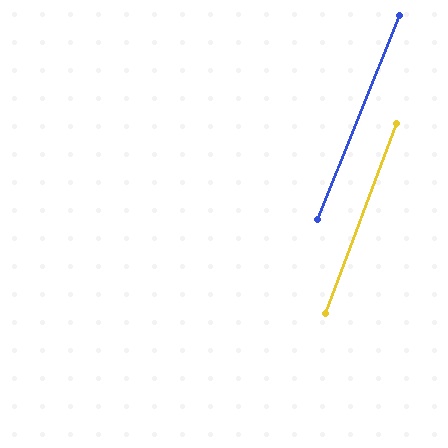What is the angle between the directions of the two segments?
Approximately 1 degree.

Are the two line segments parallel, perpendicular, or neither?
Parallel — their directions differ by only 1.2°.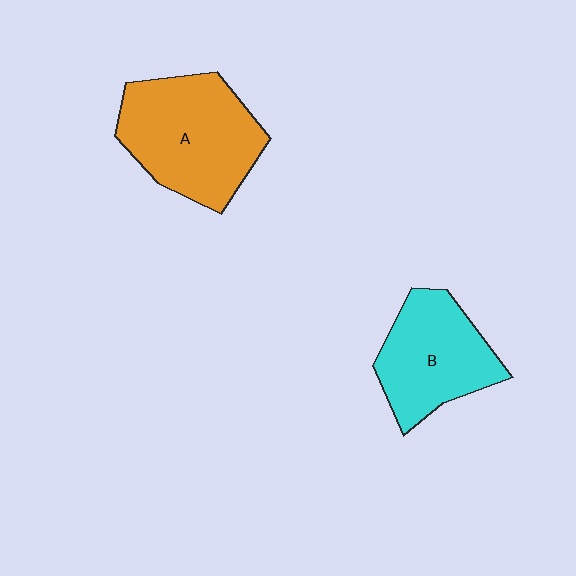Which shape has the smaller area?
Shape B (cyan).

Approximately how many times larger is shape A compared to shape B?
Approximately 1.3 times.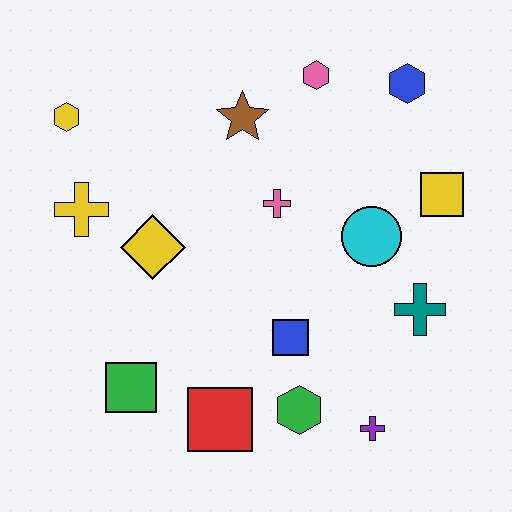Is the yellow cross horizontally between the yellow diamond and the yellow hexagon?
Yes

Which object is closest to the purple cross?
The green hexagon is closest to the purple cross.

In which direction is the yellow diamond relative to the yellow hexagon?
The yellow diamond is below the yellow hexagon.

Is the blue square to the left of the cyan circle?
Yes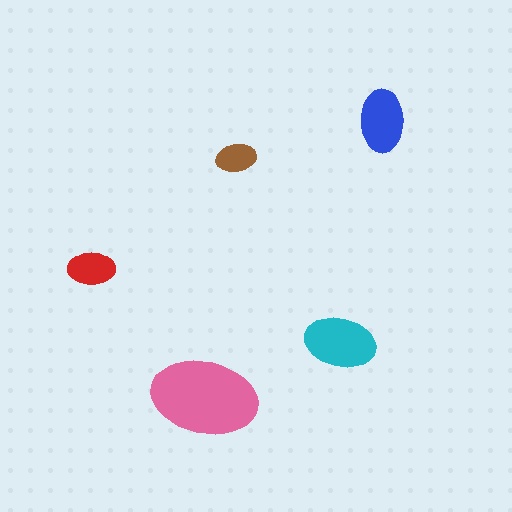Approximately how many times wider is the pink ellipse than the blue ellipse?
About 1.5 times wider.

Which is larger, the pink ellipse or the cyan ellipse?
The pink one.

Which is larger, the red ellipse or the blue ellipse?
The blue one.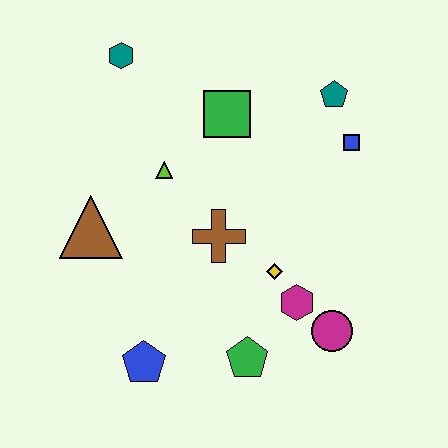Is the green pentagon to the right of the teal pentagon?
No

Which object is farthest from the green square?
The blue pentagon is farthest from the green square.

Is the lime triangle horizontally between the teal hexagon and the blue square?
Yes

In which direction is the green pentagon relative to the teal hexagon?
The green pentagon is below the teal hexagon.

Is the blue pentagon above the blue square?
No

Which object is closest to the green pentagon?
The magenta hexagon is closest to the green pentagon.